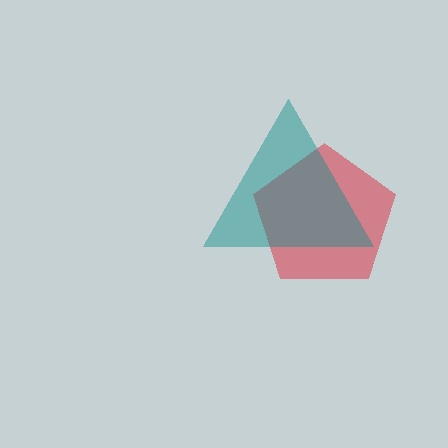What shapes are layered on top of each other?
The layered shapes are: a red pentagon, a teal triangle.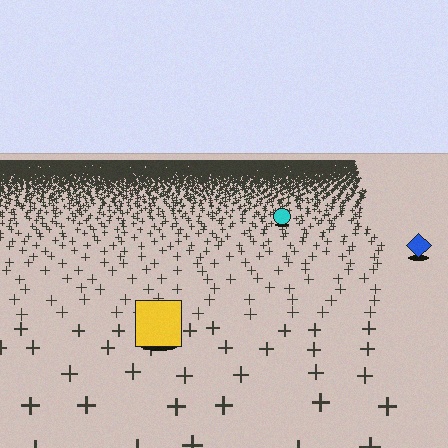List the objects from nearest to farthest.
From nearest to farthest: the yellow square, the blue diamond, the cyan circle.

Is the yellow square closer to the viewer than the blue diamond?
Yes. The yellow square is closer — you can tell from the texture gradient: the ground texture is coarser near it.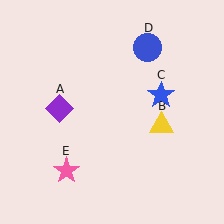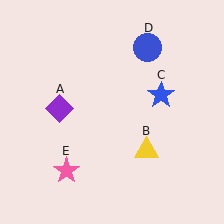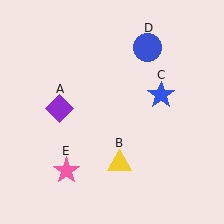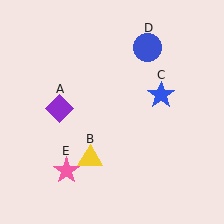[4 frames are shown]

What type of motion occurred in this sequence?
The yellow triangle (object B) rotated clockwise around the center of the scene.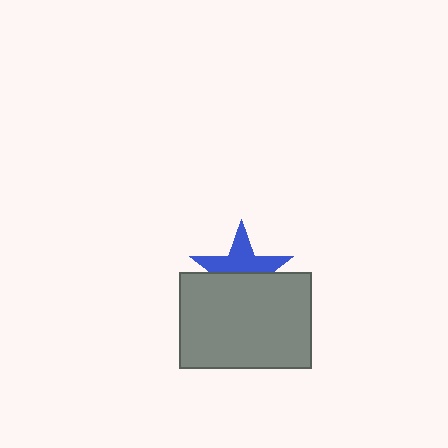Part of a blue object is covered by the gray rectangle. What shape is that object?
It is a star.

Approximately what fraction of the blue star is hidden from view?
Roughly 49% of the blue star is hidden behind the gray rectangle.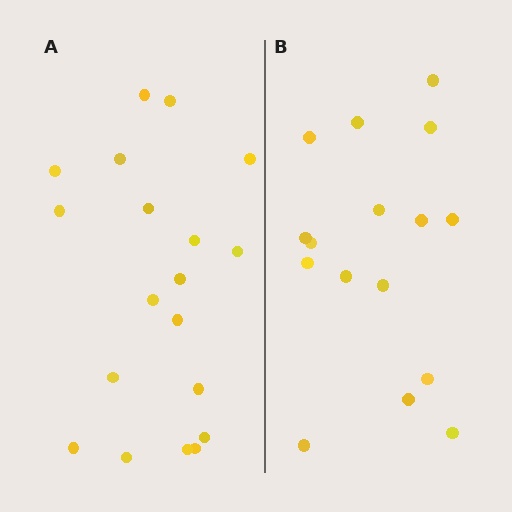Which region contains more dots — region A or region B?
Region A (the left region) has more dots.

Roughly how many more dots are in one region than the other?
Region A has just a few more — roughly 2 or 3 more dots than region B.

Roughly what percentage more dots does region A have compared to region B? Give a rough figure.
About 20% more.